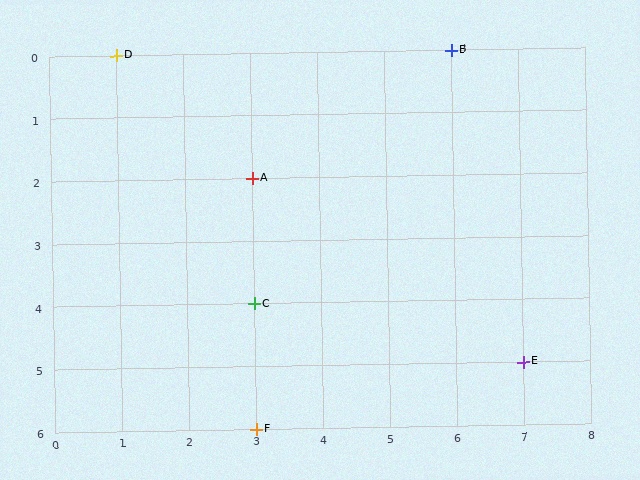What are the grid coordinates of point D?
Point D is at grid coordinates (1, 0).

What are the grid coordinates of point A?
Point A is at grid coordinates (3, 2).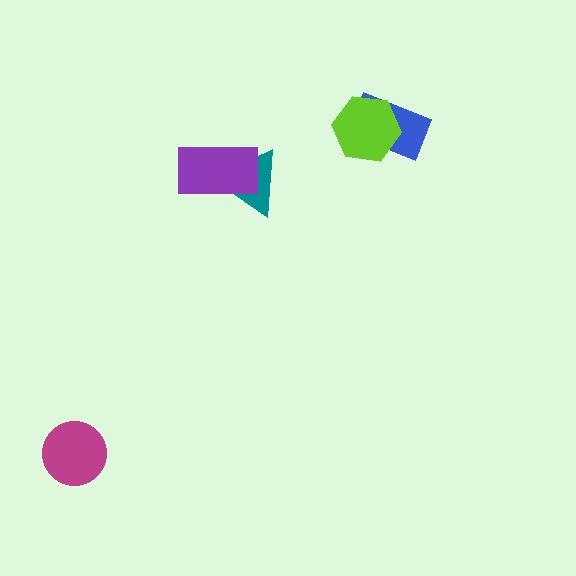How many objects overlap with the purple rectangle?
1 object overlaps with the purple rectangle.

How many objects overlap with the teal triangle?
1 object overlaps with the teal triangle.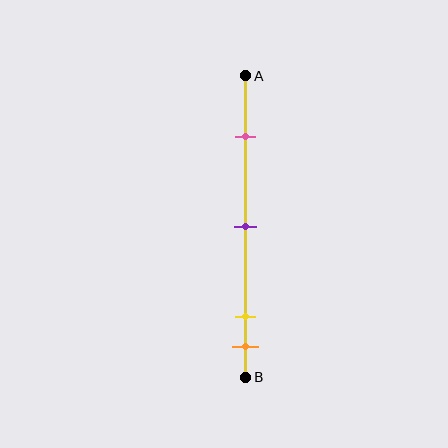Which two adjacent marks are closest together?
The yellow and orange marks are the closest adjacent pair.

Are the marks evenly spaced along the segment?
No, the marks are not evenly spaced.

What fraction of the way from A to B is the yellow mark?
The yellow mark is approximately 80% (0.8) of the way from A to B.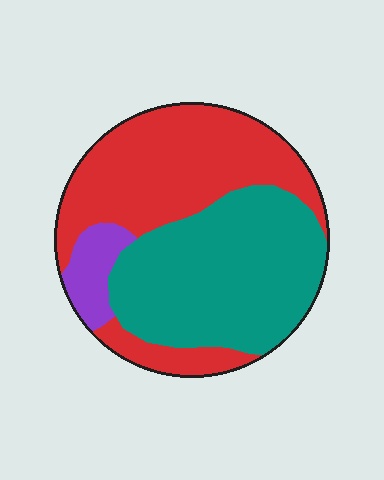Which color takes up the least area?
Purple, at roughly 10%.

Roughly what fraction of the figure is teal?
Teal takes up about one half (1/2) of the figure.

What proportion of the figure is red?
Red takes up about one half (1/2) of the figure.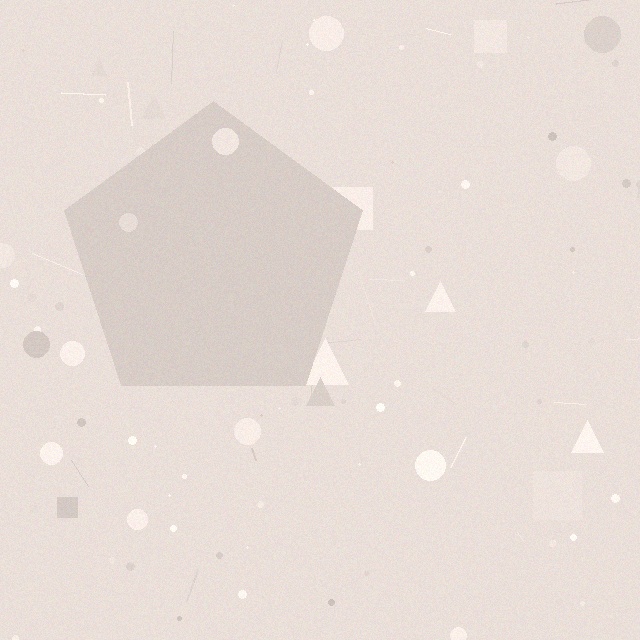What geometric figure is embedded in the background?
A pentagon is embedded in the background.